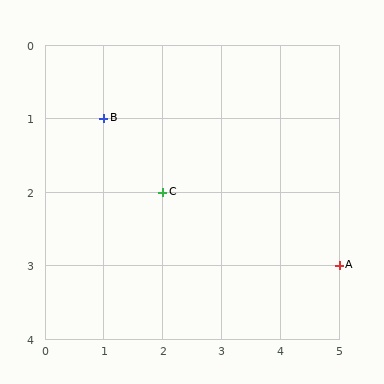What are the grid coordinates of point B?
Point B is at grid coordinates (1, 1).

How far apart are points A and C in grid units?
Points A and C are 3 columns and 1 row apart (about 3.2 grid units diagonally).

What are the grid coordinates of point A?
Point A is at grid coordinates (5, 3).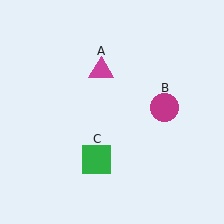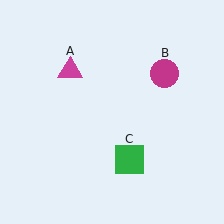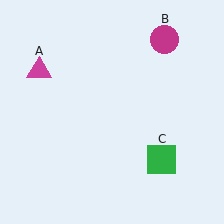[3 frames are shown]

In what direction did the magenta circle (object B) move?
The magenta circle (object B) moved up.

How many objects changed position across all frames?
3 objects changed position: magenta triangle (object A), magenta circle (object B), green square (object C).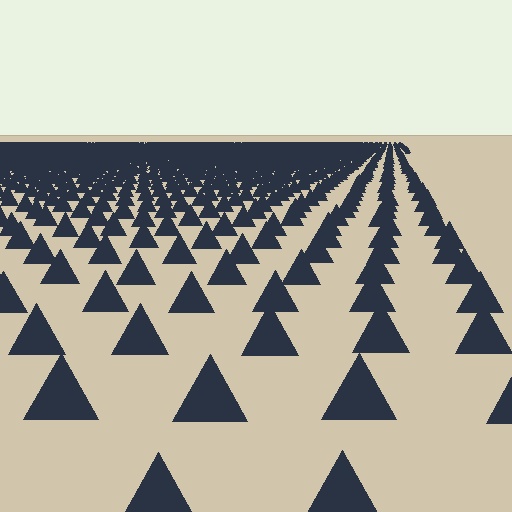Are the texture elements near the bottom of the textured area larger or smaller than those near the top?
Larger. Near the bottom, elements are closer to the viewer and appear at a bigger on-screen size.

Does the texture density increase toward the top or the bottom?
Density increases toward the top.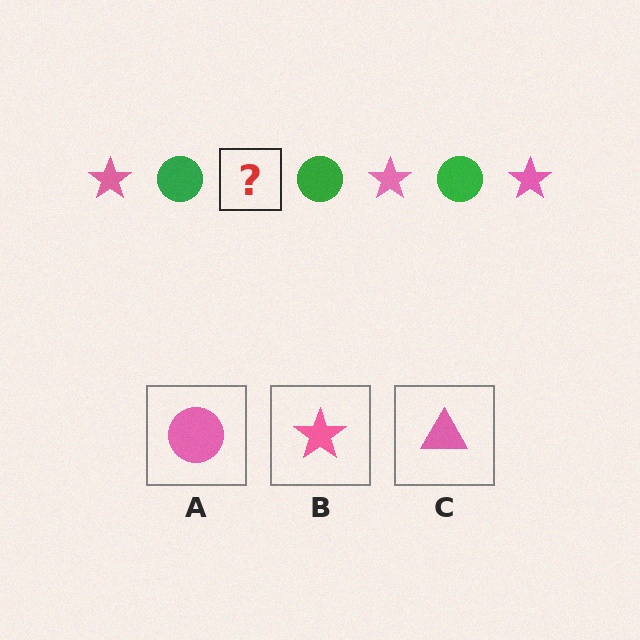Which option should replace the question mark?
Option B.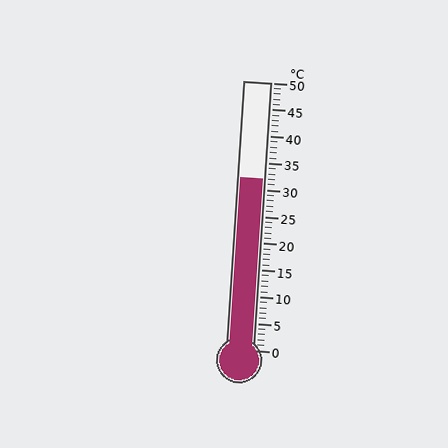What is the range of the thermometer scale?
The thermometer scale ranges from 0°C to 50°C.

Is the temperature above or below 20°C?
The temperature is above 20°C.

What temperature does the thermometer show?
The thermometer shows approximately 32°C.